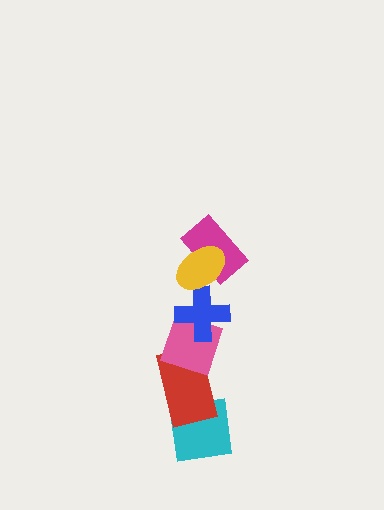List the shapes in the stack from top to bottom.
From top to bottom: the yellow ellipse, the magenta rectangle, the blue cross, the pink diamond, the red rectangle, the cyan square.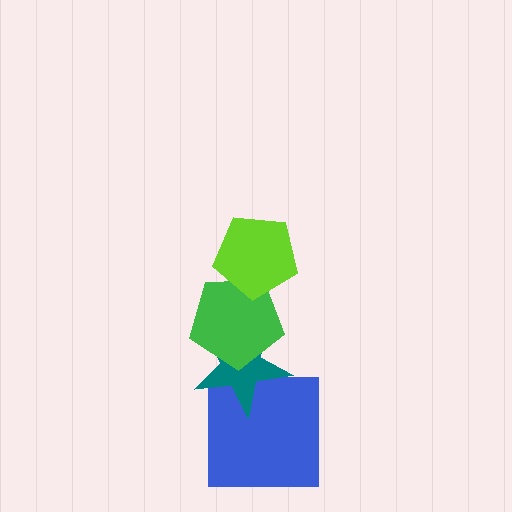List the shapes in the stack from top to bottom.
From top to bottom: the lime pentagon, the green pentagon, the teal star, the blue square.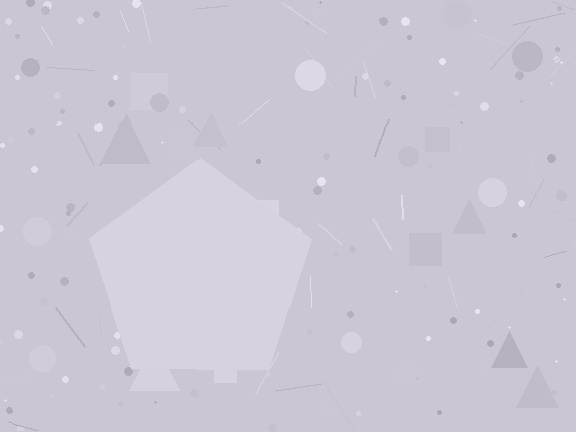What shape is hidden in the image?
A pentagon is hidden in the image.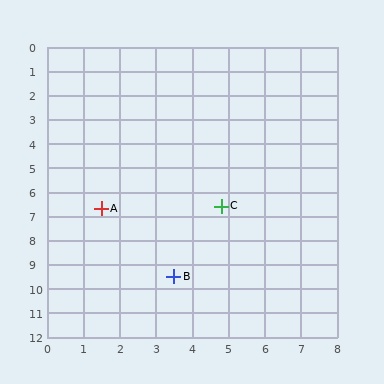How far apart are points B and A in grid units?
Points B and A are about 3.4 grid units apart.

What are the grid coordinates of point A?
Point A is at approximately (1.5, 6.7).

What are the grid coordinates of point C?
Point C is at approximately (4.8, 6.6).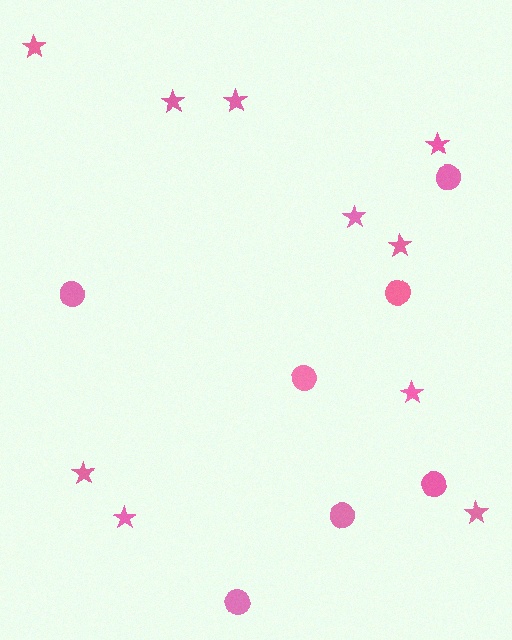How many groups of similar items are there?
There are 2 groups: one group of stars (10) and one group of circles (7).